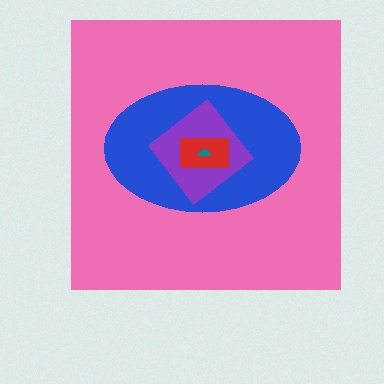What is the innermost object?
The teal semicircle.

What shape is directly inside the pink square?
The blue ellipse.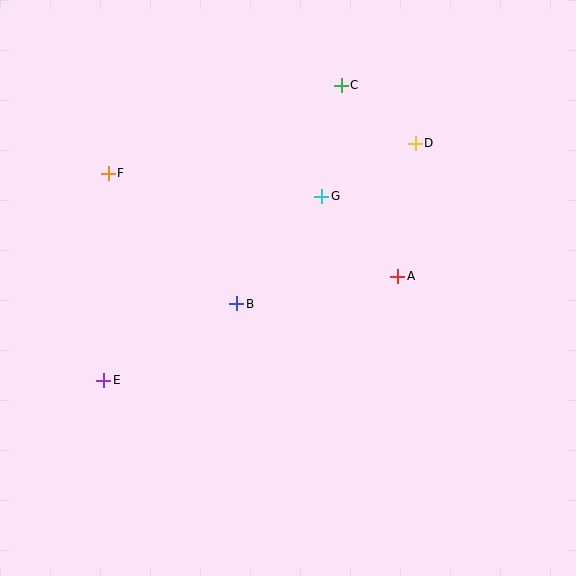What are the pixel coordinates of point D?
Point D is at (415, 143).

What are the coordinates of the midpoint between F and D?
The midpoint between F and D is at (262, 158).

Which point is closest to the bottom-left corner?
Point E is closest to the bottom-left corner.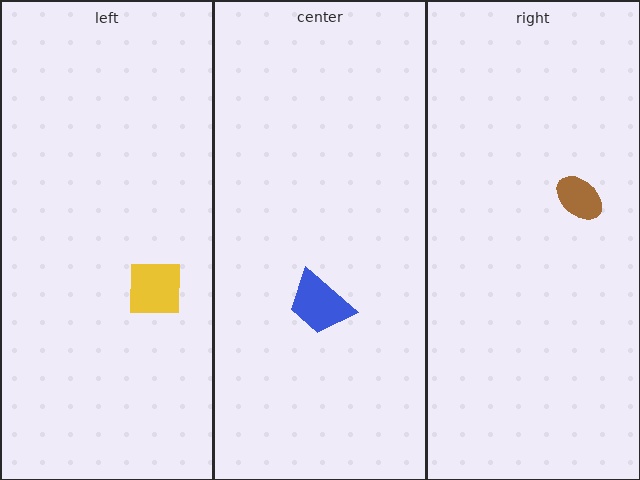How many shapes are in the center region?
1.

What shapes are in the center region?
The blue trapezoid.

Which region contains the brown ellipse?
The right region.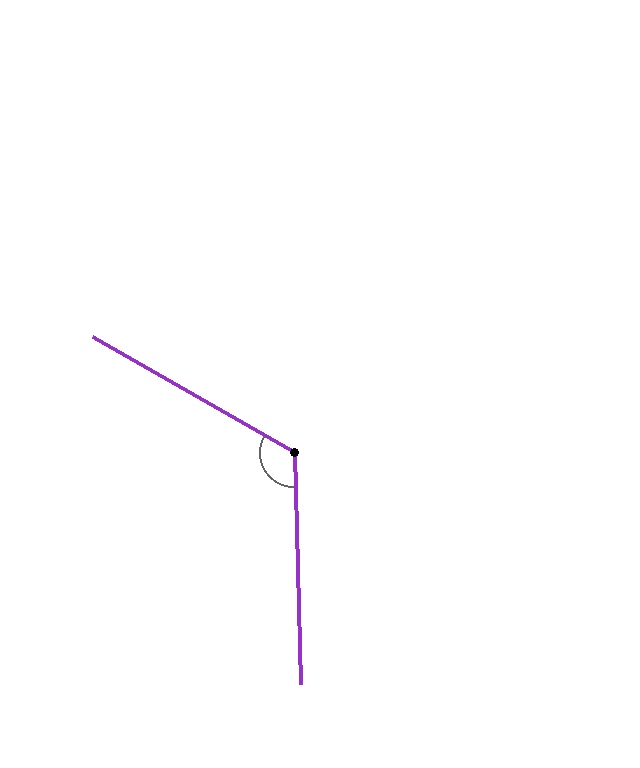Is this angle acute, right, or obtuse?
It is obtuse.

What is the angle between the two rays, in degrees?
Approximately 122 degrees.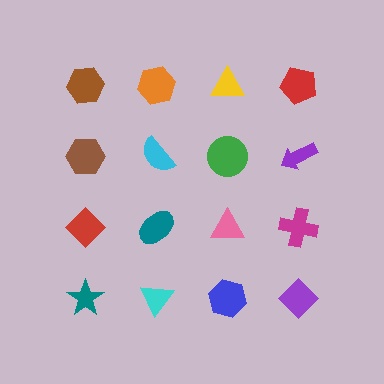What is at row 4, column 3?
A blue hexagon.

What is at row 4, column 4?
A purple diamond.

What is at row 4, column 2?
A cyan triangle.